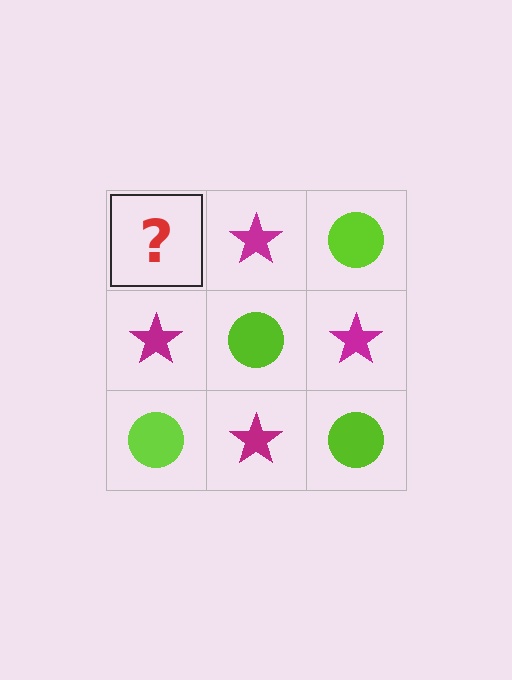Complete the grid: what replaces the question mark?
The question mark should be replaced with a lime circle.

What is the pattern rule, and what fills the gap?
The rule is that it alternates lime circle and magenta star in a checkerboard pattern. The gap should be filled with a lime circle.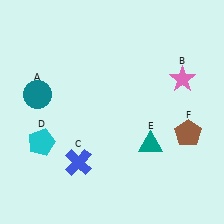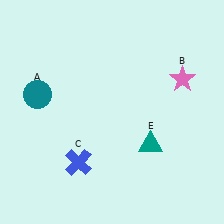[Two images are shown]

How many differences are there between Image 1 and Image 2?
There are 2 differences between the two images.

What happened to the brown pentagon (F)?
The brown pentagon (F) was removed in Image 2. It was in the bottom-right area of Image 1.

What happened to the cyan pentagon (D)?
The cyan pentagon (D) was removed in Image 2. It was in the bottom-left area of Image 1.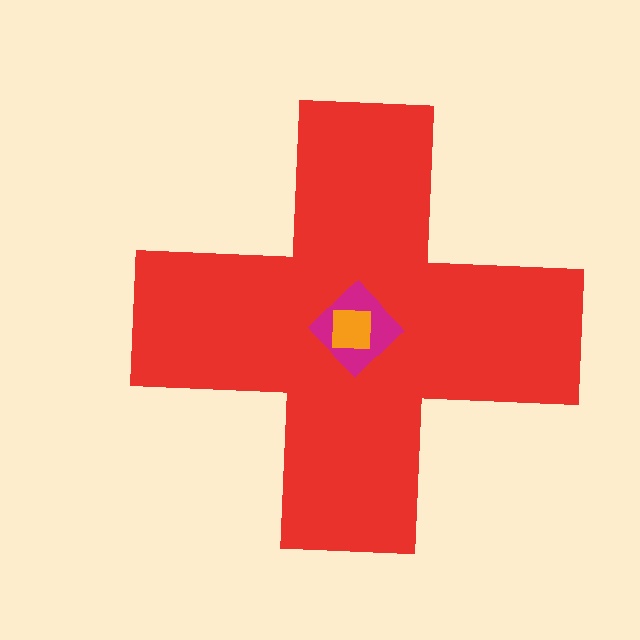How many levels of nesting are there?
3.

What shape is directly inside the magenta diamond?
The orange square.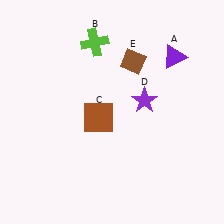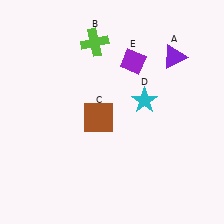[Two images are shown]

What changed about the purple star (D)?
In Image 1, D is purple. In Image 2, it changed to cyan.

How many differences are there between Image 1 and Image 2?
There are 2 differences between the two images.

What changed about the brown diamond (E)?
In Image 1, E is brown. In Image 2, it changed to purple.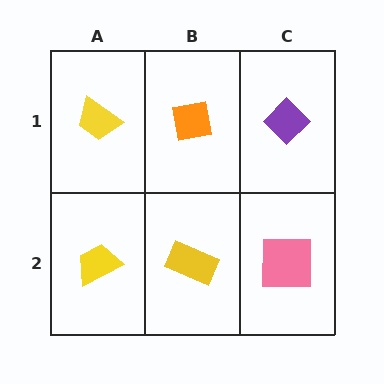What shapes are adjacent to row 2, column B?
An orange square (row 1, column B), a yellow trapezoid (row 2, column A), a pink square (row 2, column C).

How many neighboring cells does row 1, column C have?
2.